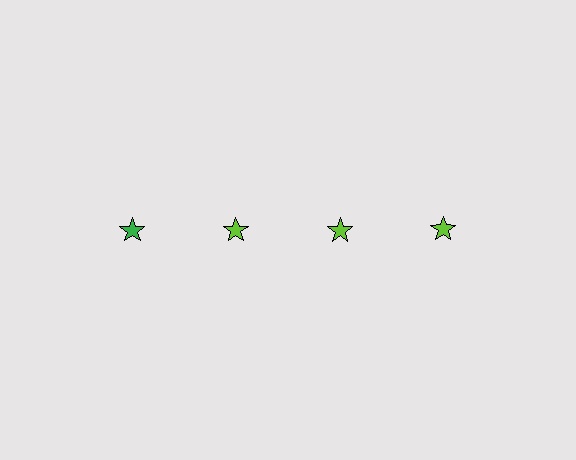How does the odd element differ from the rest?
It has a different color: green instead of lime.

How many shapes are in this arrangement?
There are 4 shapes arranged in a grid pattern.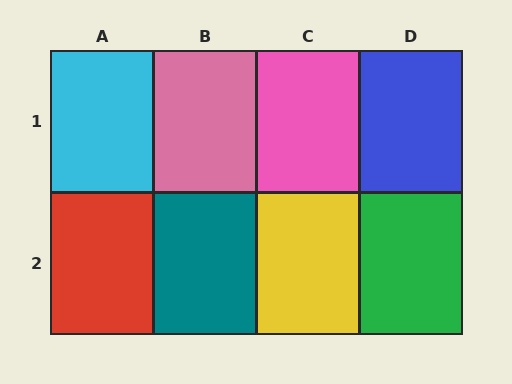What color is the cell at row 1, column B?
Pink.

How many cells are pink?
2 cells are pink.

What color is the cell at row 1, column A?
Cyan.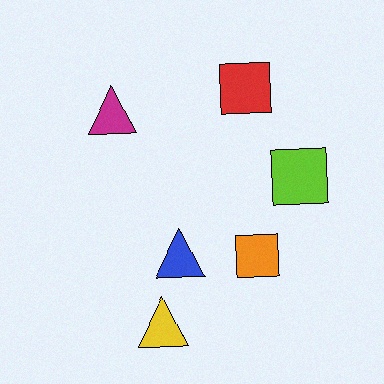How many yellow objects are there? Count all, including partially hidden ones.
There is 1 yellow object.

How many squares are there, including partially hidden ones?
There are 3 squares.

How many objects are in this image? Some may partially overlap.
There are 6 objects.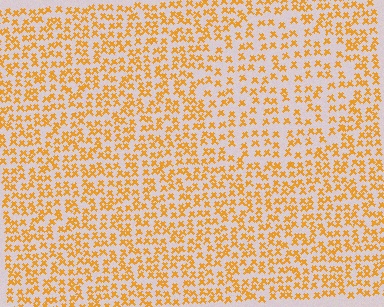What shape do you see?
I see a circle.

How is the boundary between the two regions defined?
The boundary is defined by a change in element density (approximately 1.6x ratio). All elements are the same color, size, and shape.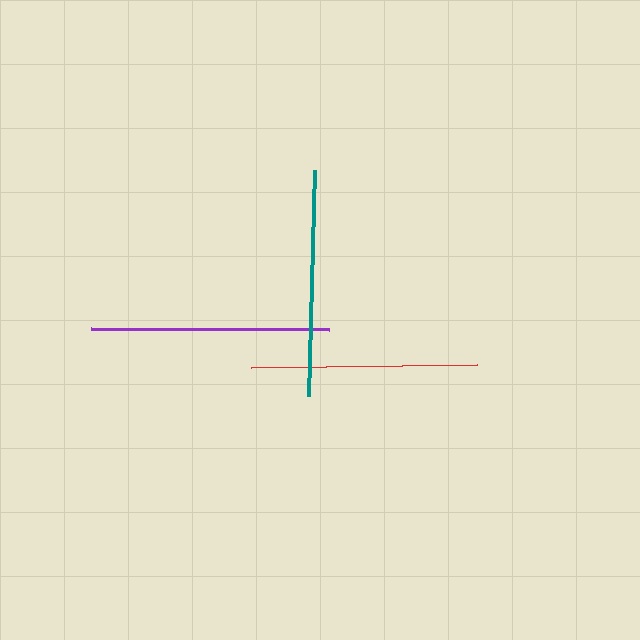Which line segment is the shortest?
The teal line is the shortest at approximately 226 pixels.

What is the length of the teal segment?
The teal segment is approximately 226 pixels long.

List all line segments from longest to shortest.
From longest to shortest: purple, red, teal.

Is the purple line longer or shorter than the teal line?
The purple line is longer than the teal line.